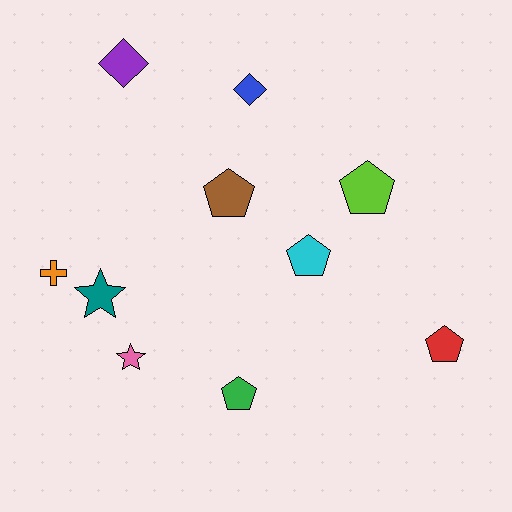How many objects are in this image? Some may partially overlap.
There are 10 objects.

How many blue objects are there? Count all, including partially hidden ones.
There is 1 blue object.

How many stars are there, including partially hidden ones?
There are 2 stars.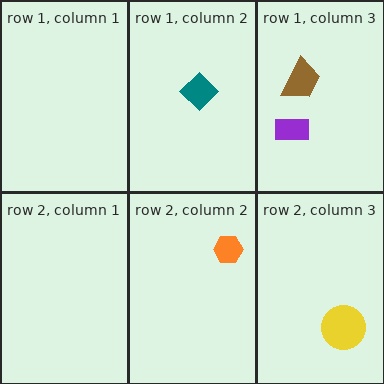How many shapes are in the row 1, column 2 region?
1.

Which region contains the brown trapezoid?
The row 1, column 3 region.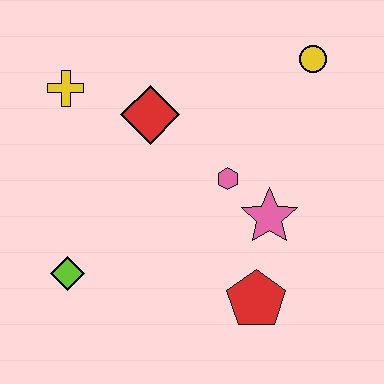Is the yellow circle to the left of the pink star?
No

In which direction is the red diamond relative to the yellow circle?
The red diamond is to the left of the yellow circle.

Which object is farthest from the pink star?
The yellow cross is farthest from the pink star.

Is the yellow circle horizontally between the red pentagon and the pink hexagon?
No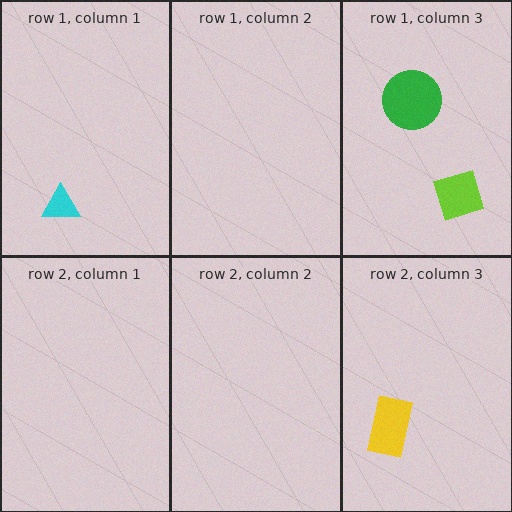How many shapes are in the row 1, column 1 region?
1.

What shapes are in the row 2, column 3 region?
The yellow rectangle.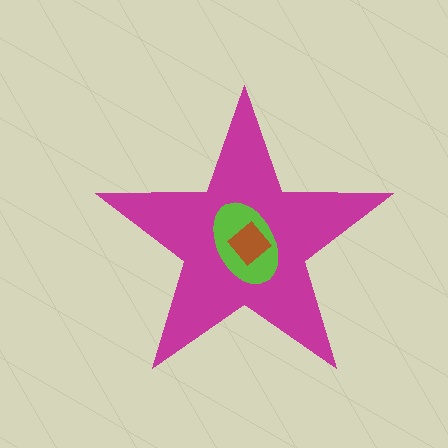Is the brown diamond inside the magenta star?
Yes.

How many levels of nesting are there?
3.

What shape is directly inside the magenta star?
The lime ellipse.